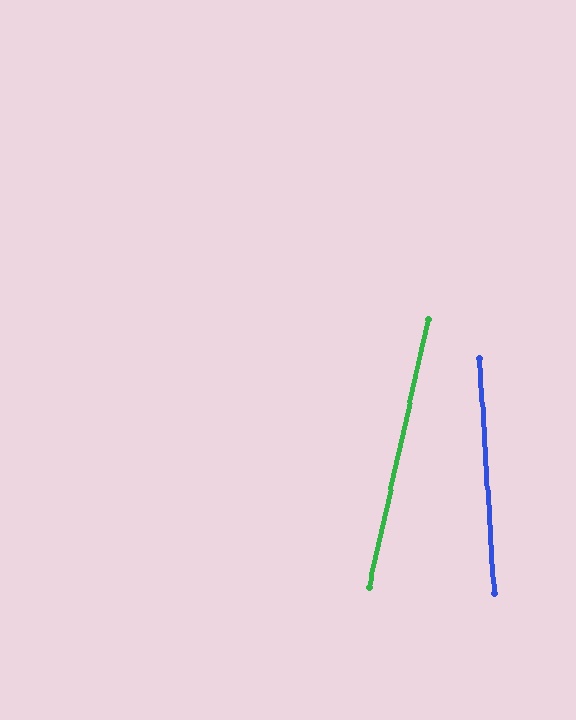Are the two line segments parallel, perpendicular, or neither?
Neither parallel nor perpendicular — they differ by about 16°.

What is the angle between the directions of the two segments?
Approximately 16 degrees.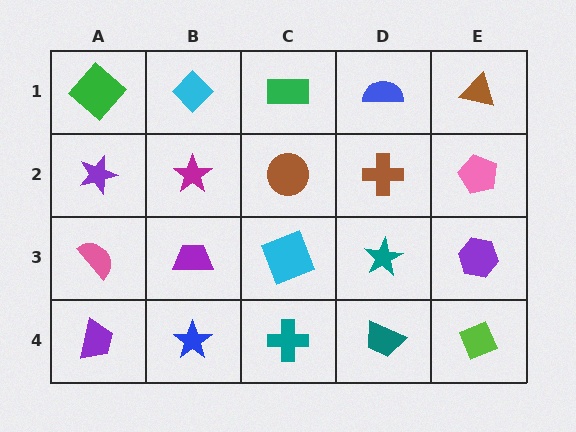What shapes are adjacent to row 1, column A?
A purple star (row 2, column A), a cyan diamond (row 1, column B).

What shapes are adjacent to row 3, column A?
A purple star (row 2, column A), a purple trapezoid (row 4, column A), a purple trapezoid (row 3, column B).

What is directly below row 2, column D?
A teal star.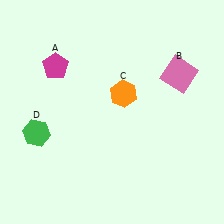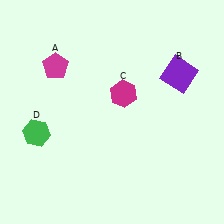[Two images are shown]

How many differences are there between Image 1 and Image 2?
There are 2 differences between the two images.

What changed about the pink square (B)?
In Image 1, B is pink. In Image 2, it changed to purple.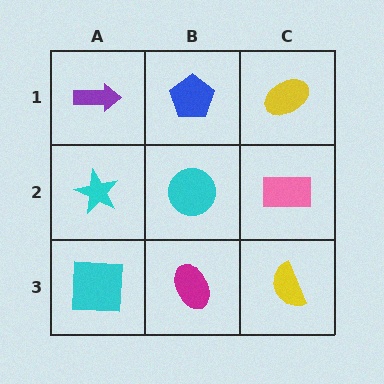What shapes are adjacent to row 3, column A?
A cyan star (row 2, column A), a magenta ellipse (row 3, column B).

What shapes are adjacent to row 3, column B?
A cyan circle (row 2, column B), a cyan square (row 3, column A), a yellow semicircle (row 3, column C).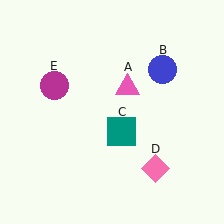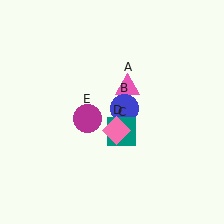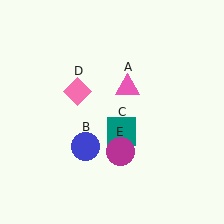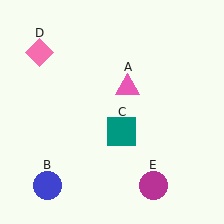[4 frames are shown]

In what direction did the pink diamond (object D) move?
The pink diamond (object D) moved up and to the left.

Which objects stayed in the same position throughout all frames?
Pink triangle (object A) and teal square (object C) remained stationary.